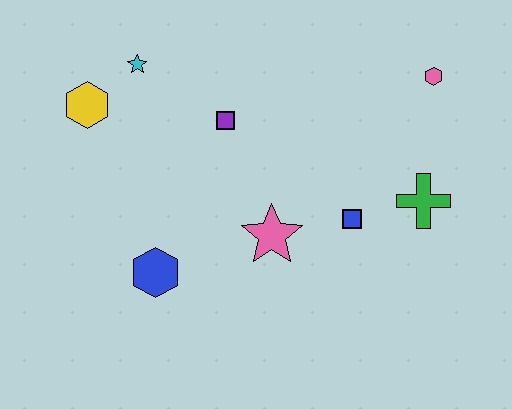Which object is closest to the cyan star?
The yellow hexagon is closest to the cyan star.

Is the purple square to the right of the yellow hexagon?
Yes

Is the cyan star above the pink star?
Yes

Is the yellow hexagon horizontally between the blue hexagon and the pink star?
No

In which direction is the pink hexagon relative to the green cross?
The pink hexagon is above the green cross.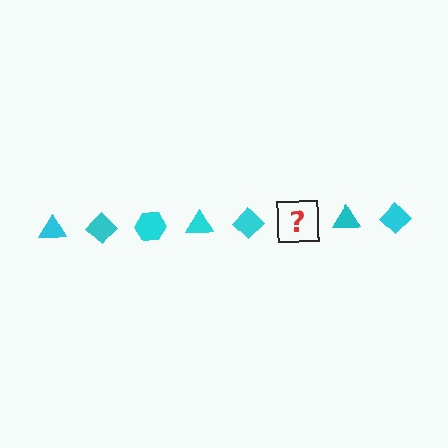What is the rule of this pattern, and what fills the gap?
The rule is that the pattern cycles through triangle, diamond, hexagon shapes in cyan. The gap should be filled with a cyan hexagon.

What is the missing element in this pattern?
The missing element is a cyan hexagon.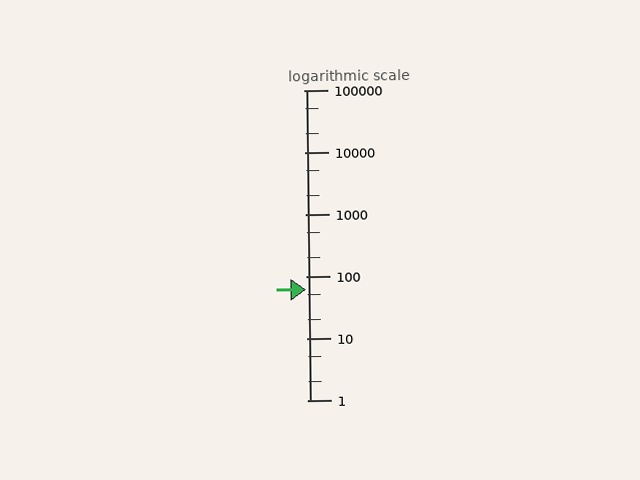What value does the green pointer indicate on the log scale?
The pointer indicates approximately 61.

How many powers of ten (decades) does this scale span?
The scale spans 5 decades, from 1 to 100000.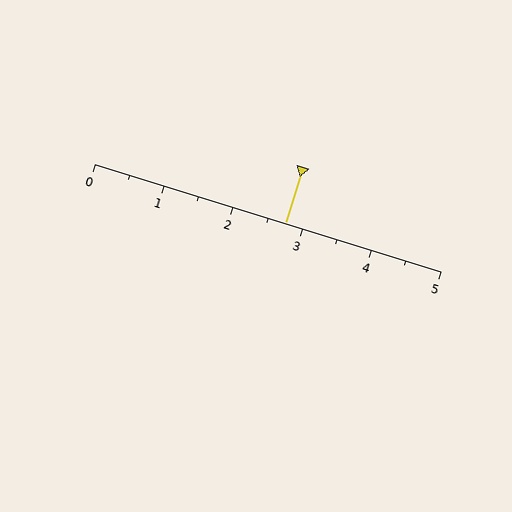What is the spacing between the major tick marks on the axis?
The major ticks are spaced 1 apart.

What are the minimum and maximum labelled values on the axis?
The axis runs from 0 to 5.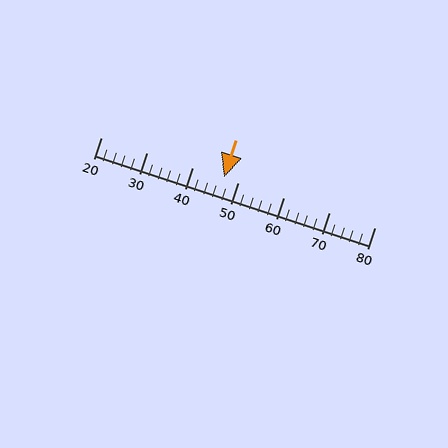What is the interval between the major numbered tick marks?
The major tick marks are spaced 10 units apart.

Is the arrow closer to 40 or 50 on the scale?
The arrow is closer to 50.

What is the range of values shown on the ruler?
The ruler shows values from 20 to 80.